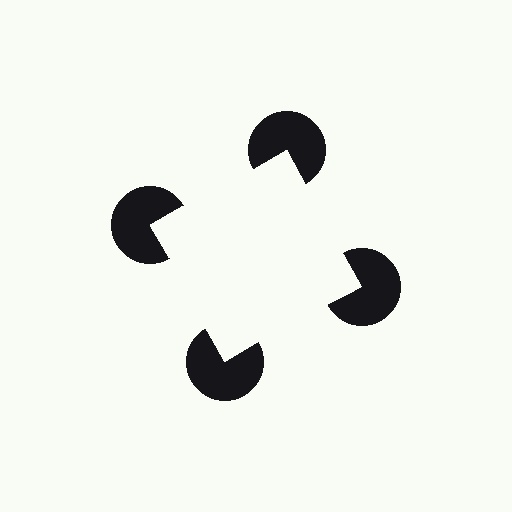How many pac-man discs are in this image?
There are 4 — one at each vertex of the illusory square.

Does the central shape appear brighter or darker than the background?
It typically appears slightly brighter than the background, even though no actual brightness change is drawn.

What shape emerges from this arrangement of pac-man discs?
An illusory square — its edges are inferred from the aligned wedge cuts in the pac-man discs, not physically drawn.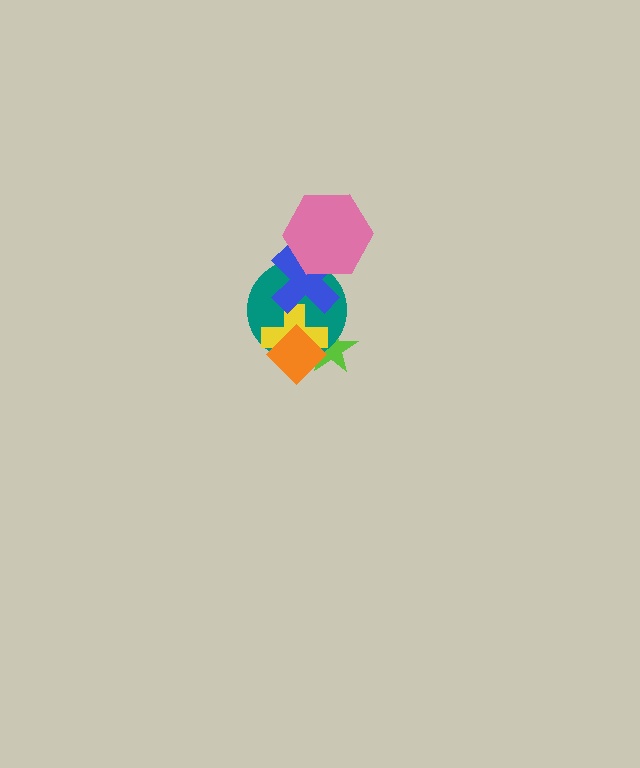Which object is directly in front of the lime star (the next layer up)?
The teal circle is directly in front of the lime star.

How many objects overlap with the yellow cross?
4 objects overlap with the yellow cross.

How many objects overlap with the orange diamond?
3 objects overlap with the orange diamond.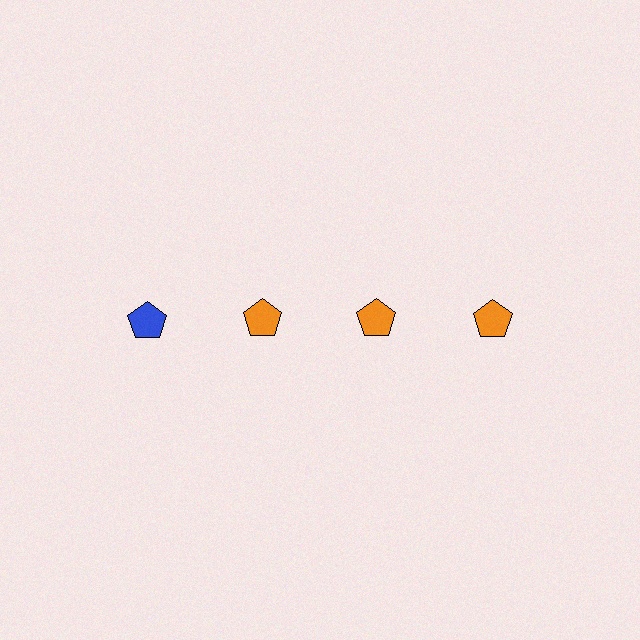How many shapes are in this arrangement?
There are 4 shapes arranged in a grid pattern.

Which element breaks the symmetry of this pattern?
The blue pentagon in the top row, leftmost column breaks the symmetry. All other shapes are orange pentagons.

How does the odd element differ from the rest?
It has a different color: blue instead of orange.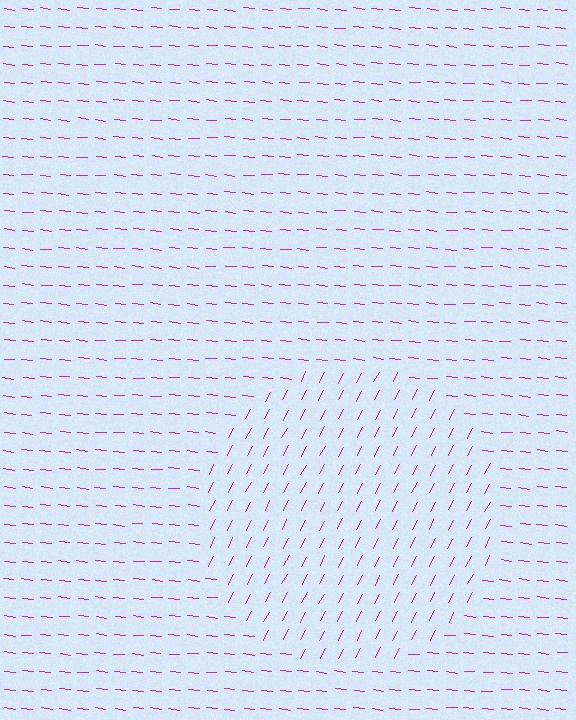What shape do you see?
I see a circle.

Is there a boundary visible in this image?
Yes, there is a texture boundary formed by a change in line orientation.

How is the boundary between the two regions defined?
The boundary is defined purely by a change in line orientation (approximately 68 degrees difference). All lines are the same color and thickness.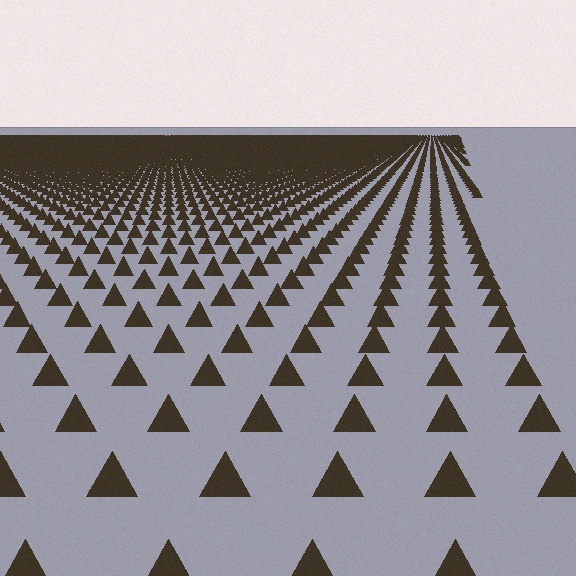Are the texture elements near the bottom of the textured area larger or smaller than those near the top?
Larger. Near the bottom, elements are closer to the viewer and appear at a bigger on-screen size.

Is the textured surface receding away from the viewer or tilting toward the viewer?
The surface is receding away from the viewer. Texture elements get smaller and denser toward the top.